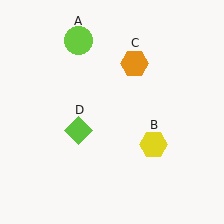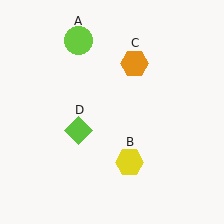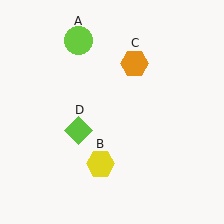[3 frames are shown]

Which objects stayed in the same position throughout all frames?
Lime circle (object A) and orange hexagon (object C) and lime diamond (object D) remained stationary.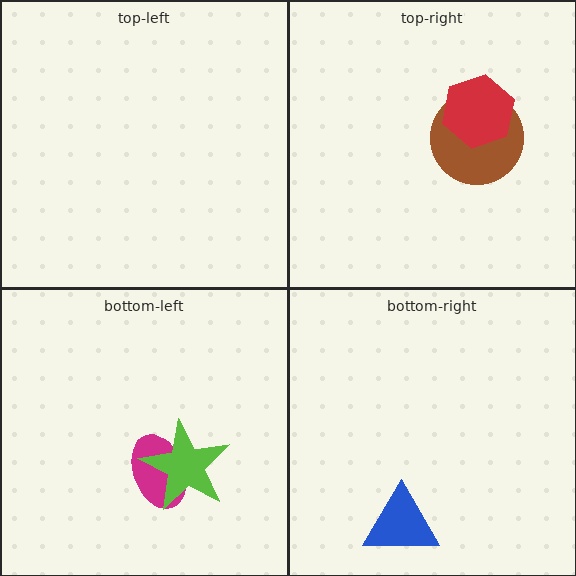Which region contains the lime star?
The bottom-left region.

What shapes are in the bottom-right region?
The blue triangle.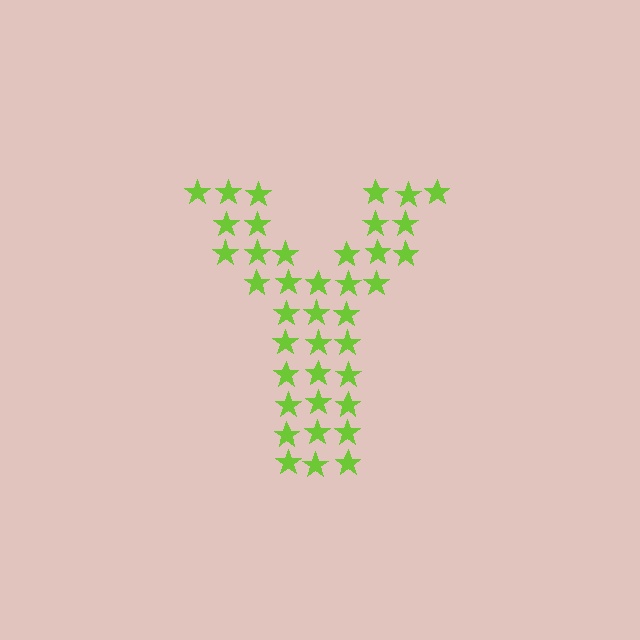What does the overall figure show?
The overall figure shows the letter Y.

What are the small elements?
The small elements are stars.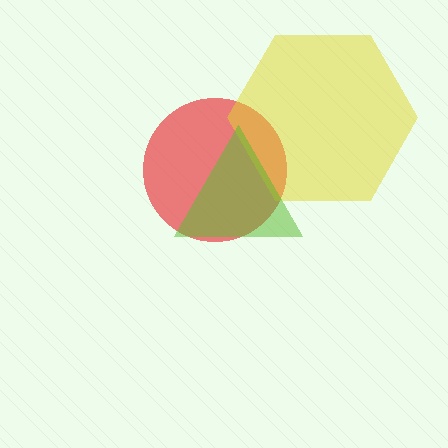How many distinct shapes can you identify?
There are 3 distinct shapes: a red circle, a yellow hexagon, a lime triangle.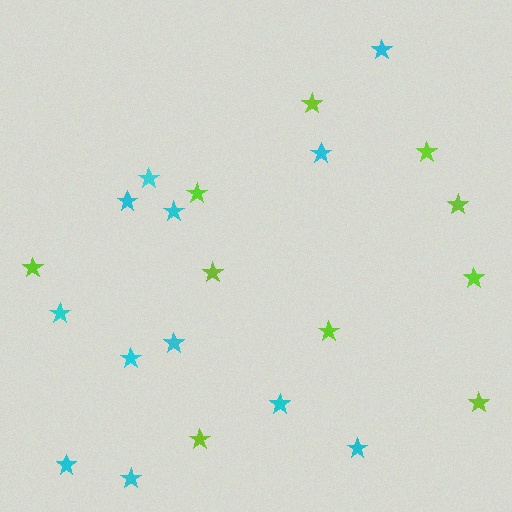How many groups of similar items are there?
There are 2 groups: one group of cyan stars (12) and one group of lime stars (10).